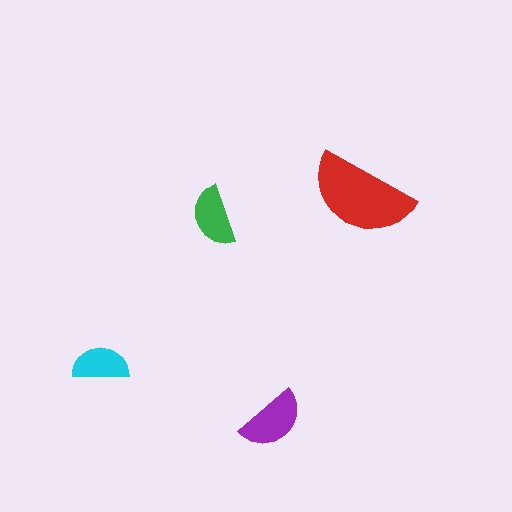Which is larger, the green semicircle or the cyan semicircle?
The green one.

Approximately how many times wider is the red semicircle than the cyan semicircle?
About 2 times wider.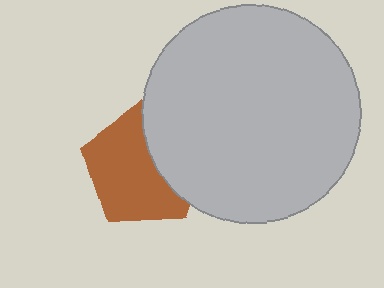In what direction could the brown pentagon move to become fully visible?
The brown pentagon could move left. That would shift it out from behind the light gray circle entirely.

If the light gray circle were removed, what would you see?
You would see the complete brown pentagon.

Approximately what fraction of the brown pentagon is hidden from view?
Roughly 34% of the brown pentagon is hidden behind the light gray circle.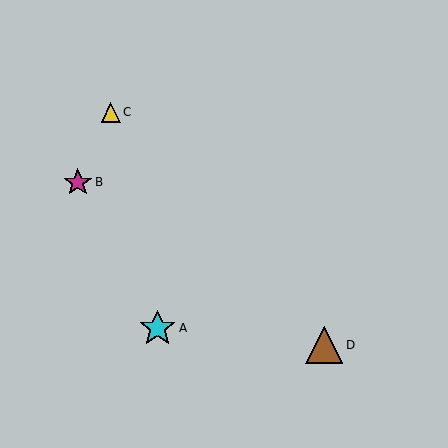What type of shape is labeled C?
Shape C is a yellow triangle.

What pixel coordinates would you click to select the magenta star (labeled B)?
Click at (78, 182) to select the magenta star B.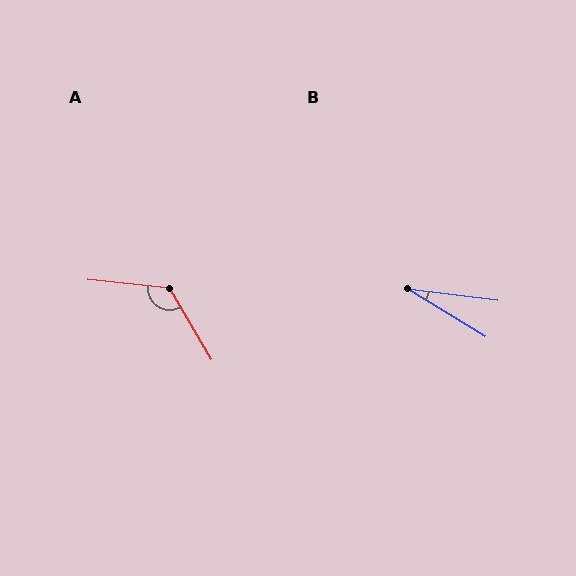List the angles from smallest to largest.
B (24°), A (127°).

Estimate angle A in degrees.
Approximately 127 degrees.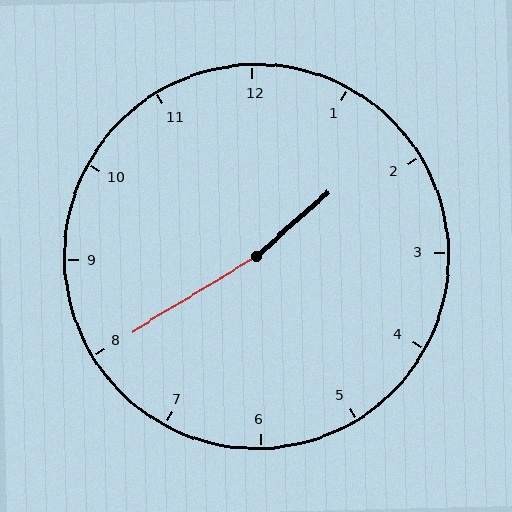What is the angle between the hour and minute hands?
Approximately 170 degrees.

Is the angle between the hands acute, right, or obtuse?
It is obtuse.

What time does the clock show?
1:40.